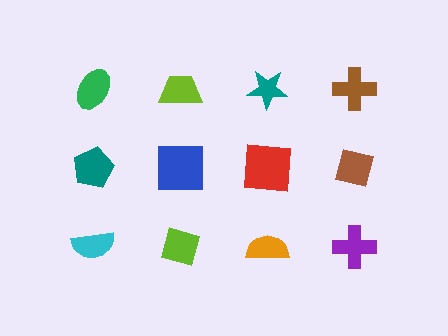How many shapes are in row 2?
4 shapes.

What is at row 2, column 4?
A brown square.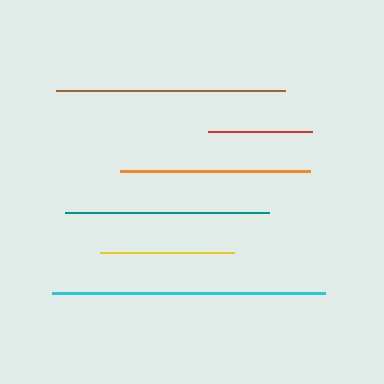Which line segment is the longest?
The cyan line is the longest at approximately 273 pixels.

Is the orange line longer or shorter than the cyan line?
The cyan line is longer than the orange line.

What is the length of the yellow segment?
The yellow segment is approximately 135 pixels long.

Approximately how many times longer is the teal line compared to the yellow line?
The teal line is approximately 1.5 times the length of the yellow line.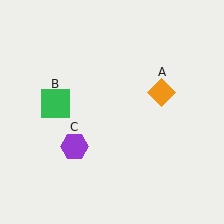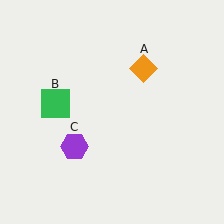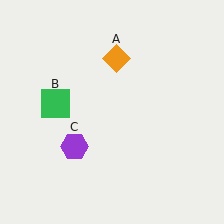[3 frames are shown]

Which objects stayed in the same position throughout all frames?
Green square (object B) and purple hexagon (object C) remained stationary.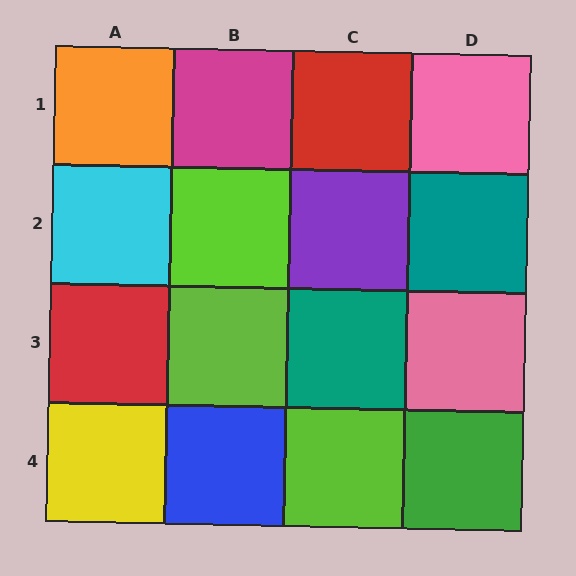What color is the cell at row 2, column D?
Teal.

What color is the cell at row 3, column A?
Red.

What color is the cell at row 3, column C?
Teal.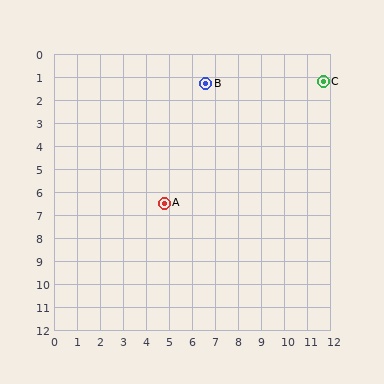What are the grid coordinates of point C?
Point C is at approximately (11.7, 1.2).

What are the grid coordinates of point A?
Point A is at approximately (4.8, 6.5).